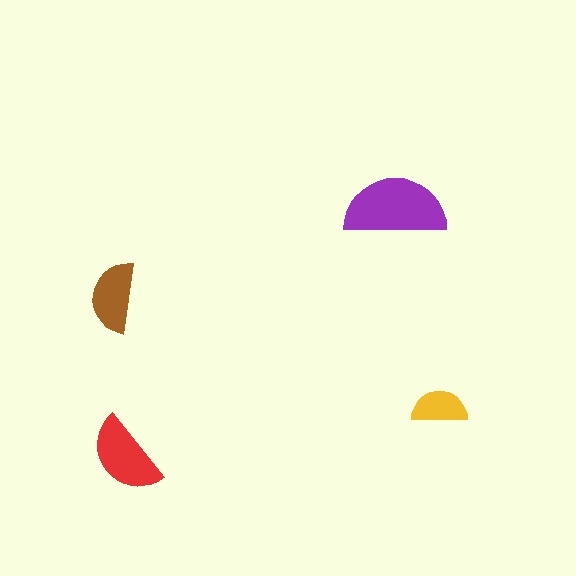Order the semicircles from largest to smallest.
the purple one, the red one, the brown one, the yellow one.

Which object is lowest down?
The red semicircle is bottommost.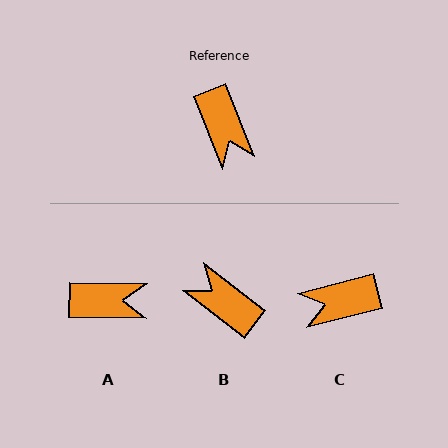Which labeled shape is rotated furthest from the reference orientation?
B, about 150 degrees away.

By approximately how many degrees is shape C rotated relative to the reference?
Approximately 98 degrees clockwise.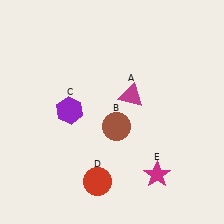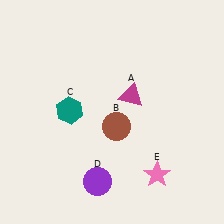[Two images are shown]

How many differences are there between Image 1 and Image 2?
There are 3 differences between the two images.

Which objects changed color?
C changed from purple to teal. D changed from red to purple. E changed from magenta to pink.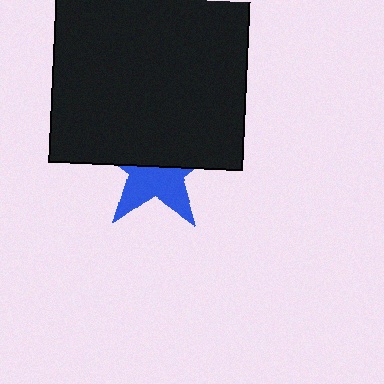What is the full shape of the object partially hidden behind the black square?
The partially hidden object is a blue star.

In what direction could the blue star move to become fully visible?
The blue star could move down. That would shift it out from behind the black square entirely.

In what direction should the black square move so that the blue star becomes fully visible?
The black square should move up. That is the shortest direction to clear the overlap and leave the blue star fully visible.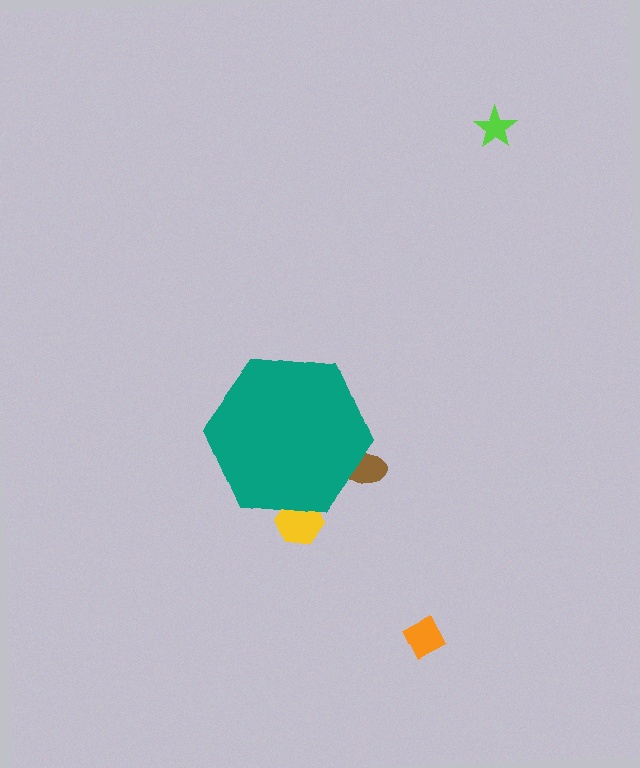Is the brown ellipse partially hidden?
Yes, the brown ellipse is partially hidden behind the teal hexagon.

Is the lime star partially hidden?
No, the lime star is fully visible.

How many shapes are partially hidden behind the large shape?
2 shapes are partially hidden.